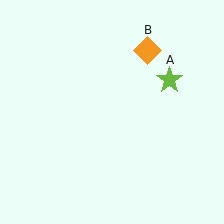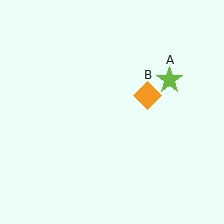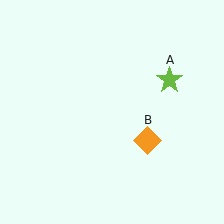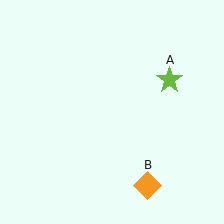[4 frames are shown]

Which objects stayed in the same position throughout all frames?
Lime star (object A) remained stationary.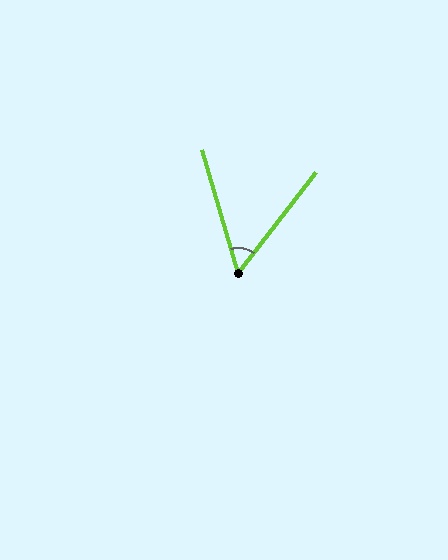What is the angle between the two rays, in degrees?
Approximately 54 degrees.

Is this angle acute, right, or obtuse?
It is acute.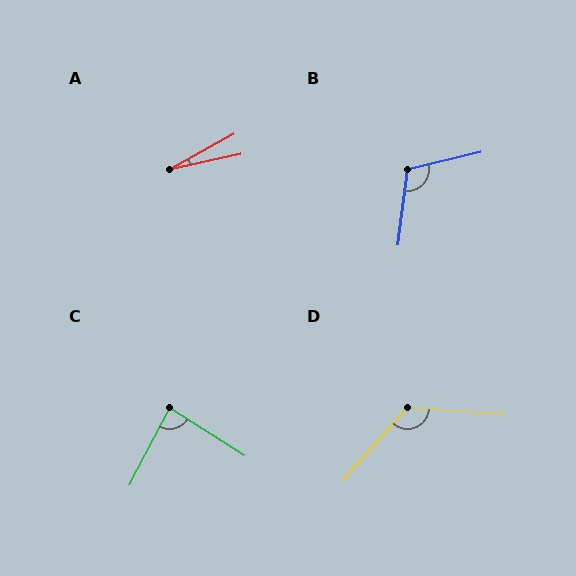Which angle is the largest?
D, at approximately 128 degrees.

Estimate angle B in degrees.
Approximately 111 degrees.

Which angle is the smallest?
A, at approximately 17 degrees.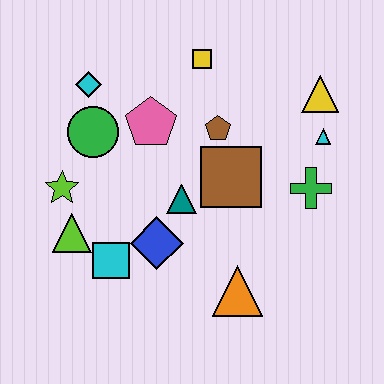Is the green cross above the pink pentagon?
No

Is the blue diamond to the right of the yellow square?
No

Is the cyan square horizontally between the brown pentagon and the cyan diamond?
Yes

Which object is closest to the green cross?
The cyan triangle is closest to the green cross.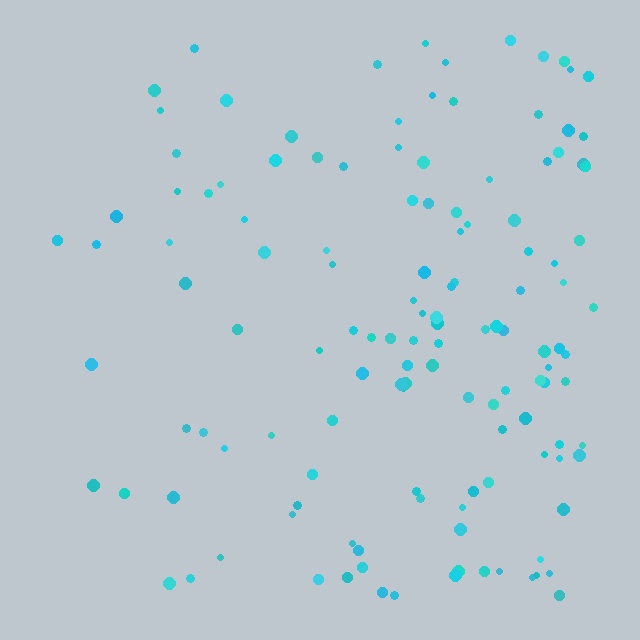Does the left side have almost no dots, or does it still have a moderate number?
Still a moderate number, just noticeably fewer than the right.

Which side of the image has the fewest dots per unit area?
The left.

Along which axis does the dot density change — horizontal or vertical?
Horizontal.